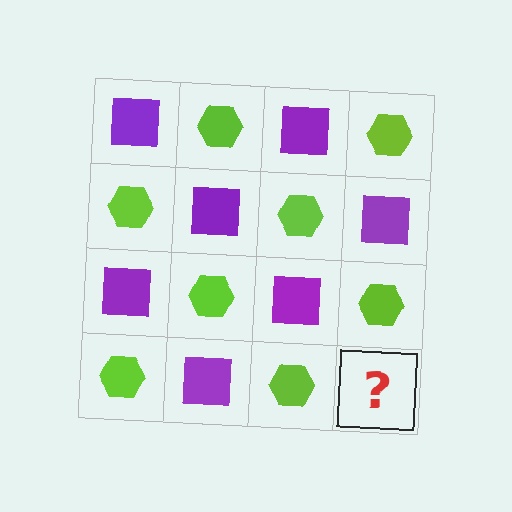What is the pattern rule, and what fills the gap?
The rule is that it alternates purple square and lime hexagon in a checkerboard pattern. The gap should be filled with a purple square.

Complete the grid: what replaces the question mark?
The question mark should be replaced with a purple square.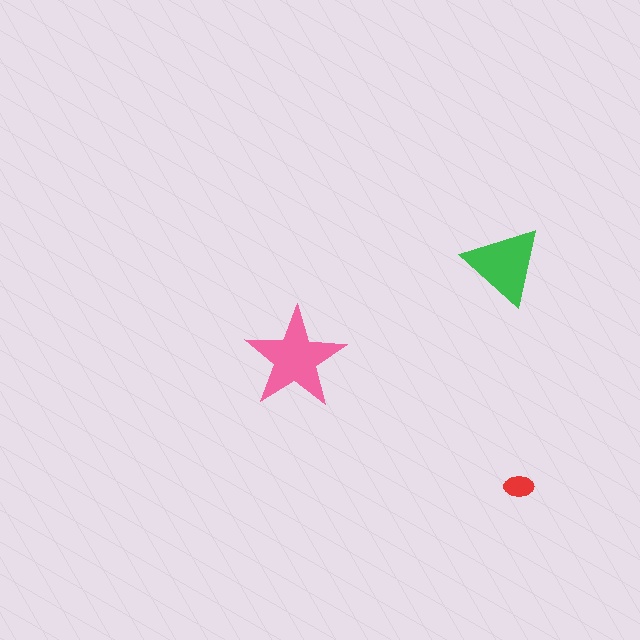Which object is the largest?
The pink star.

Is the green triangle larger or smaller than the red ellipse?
Larger.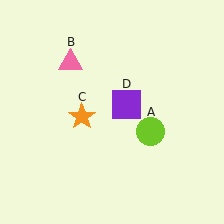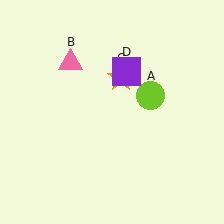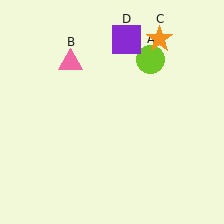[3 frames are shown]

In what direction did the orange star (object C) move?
The orange star (object C) moved up and to the right.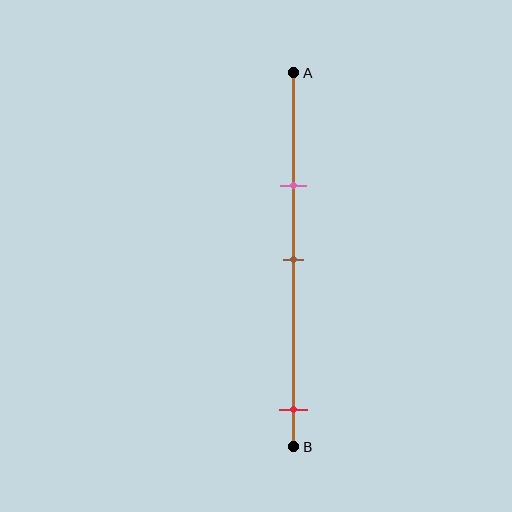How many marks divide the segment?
There are 3 marks dividing the segment.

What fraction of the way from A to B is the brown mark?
The brown mark is approximately 50% (0.5) of the way from A to B.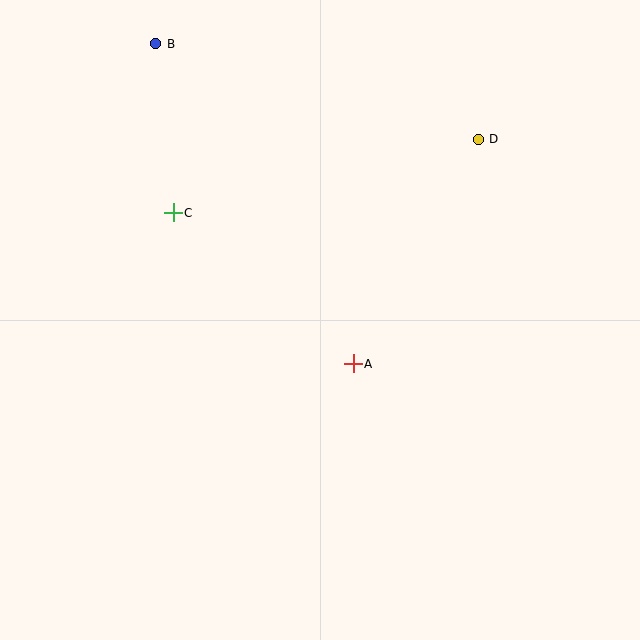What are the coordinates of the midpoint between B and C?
The midpoint between B and C is at (164, 128).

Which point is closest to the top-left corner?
Point B is closest to the top-left corner.